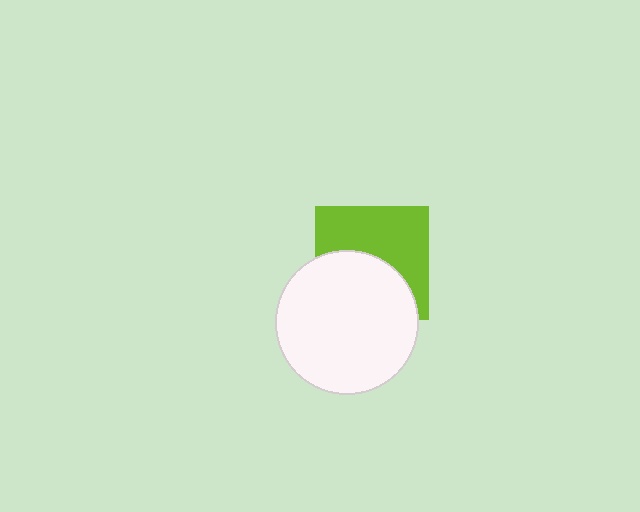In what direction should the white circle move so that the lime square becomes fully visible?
The white circle should move down. That is the shortest direction to clear the overlap and leave the lime square fully visible.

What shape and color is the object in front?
The object in front is a white circle.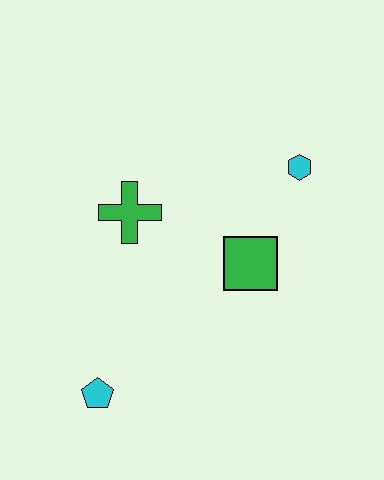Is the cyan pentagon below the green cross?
Yes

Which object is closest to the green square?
The cyan hexagon is closest to the green square.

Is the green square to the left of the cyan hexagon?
Yes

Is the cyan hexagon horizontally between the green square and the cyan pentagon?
No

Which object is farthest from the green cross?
The cyan pentagon is farthest from the green cross.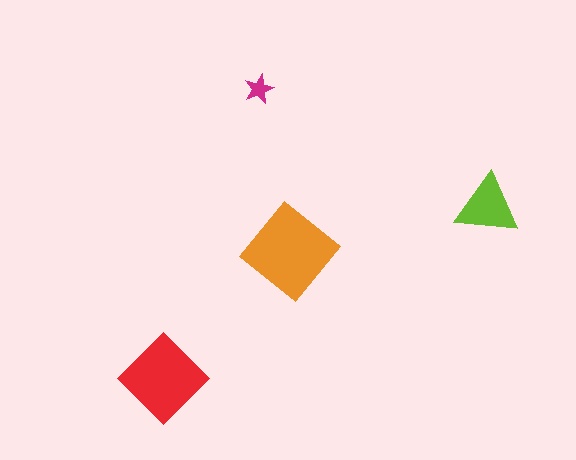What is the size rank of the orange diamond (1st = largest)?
1st.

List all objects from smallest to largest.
The magenta star, the lime triangle, the red diamond, the orange diamond.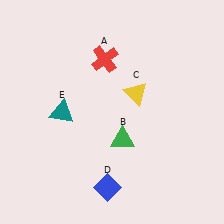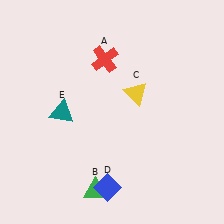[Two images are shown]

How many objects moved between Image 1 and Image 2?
1 object moved between the two images.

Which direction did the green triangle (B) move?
The green triangle (B) moved down.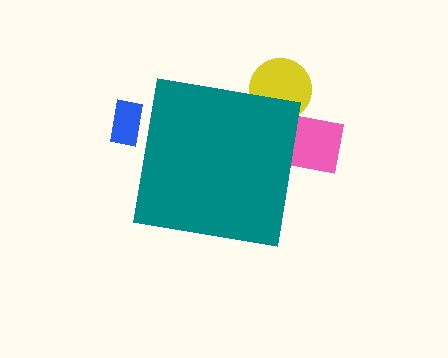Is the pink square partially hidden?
Yes, the pink square is partially hidden behind the teal square.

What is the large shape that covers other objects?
A teal square.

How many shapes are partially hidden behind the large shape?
3 shapes are partially hidden.